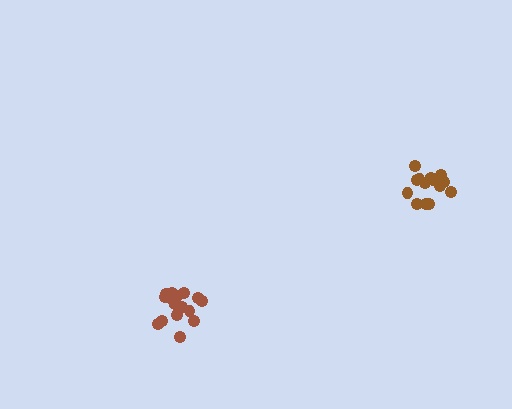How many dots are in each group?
Group 1: 18 dots, Group 2: 15 dots (33 total).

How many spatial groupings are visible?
There are 2 spatial groupings.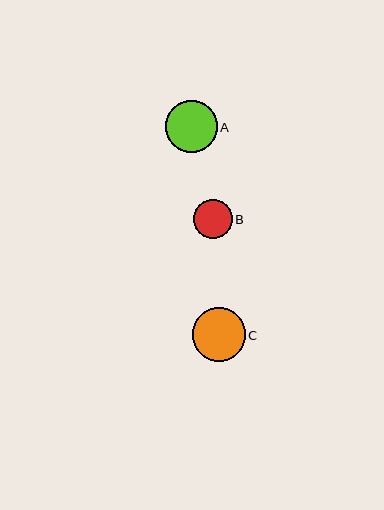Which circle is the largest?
Circle C is the largest with a size of approximately 53 pixels.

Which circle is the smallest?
Circle B is the smallest with a size of approximately 39 pixels.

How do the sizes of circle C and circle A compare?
Circle C and circle A are approximately the same size.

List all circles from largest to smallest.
From largest to smallest: C, A, B.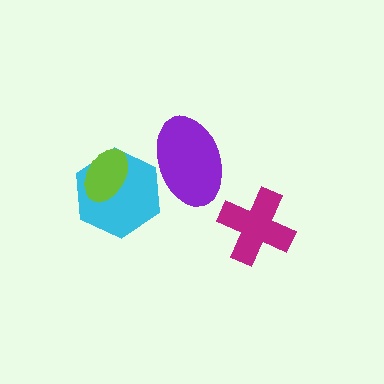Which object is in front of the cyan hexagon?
The lime ellipse is in front of the cyan hexagon.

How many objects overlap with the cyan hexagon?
2 objects overlap with the cyan hexagon.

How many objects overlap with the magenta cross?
0 objects overlap with the magenta cross.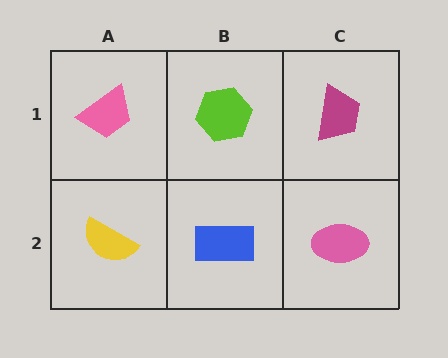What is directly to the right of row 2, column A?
A blue rectangle.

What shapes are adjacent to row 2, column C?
A magenta trapezoid (row 1, column C), a blue rectangle (row 2, column B).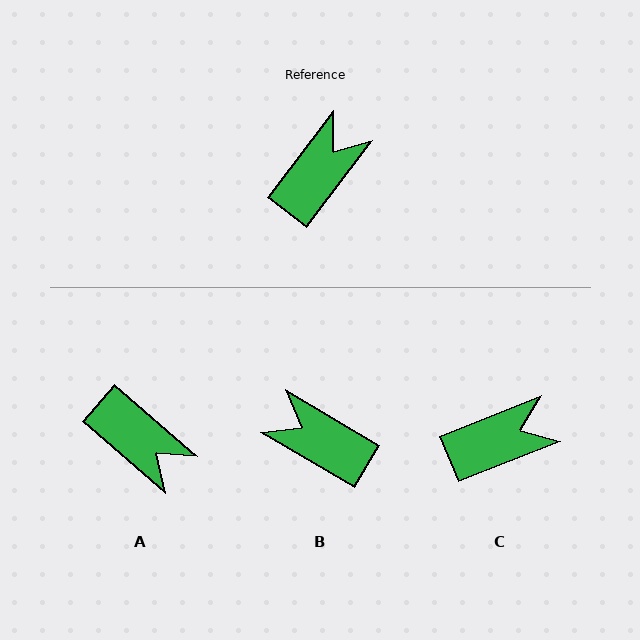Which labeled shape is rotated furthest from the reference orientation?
B, about 97 degrees away.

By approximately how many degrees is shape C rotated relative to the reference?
Approximately 31 degrees clockwise.